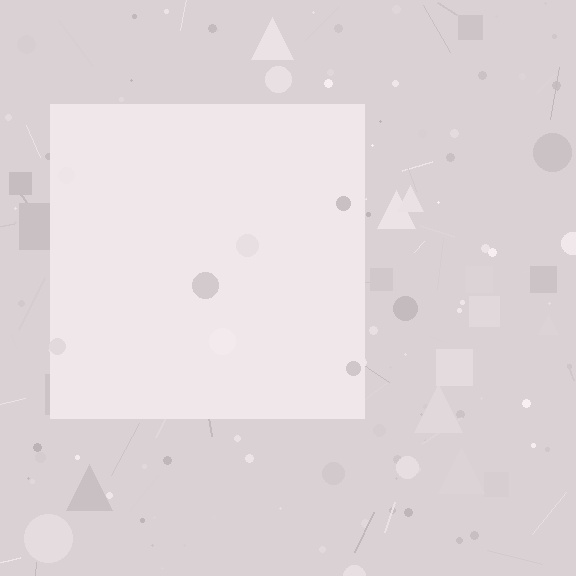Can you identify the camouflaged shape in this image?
The camouflaged shape is a square.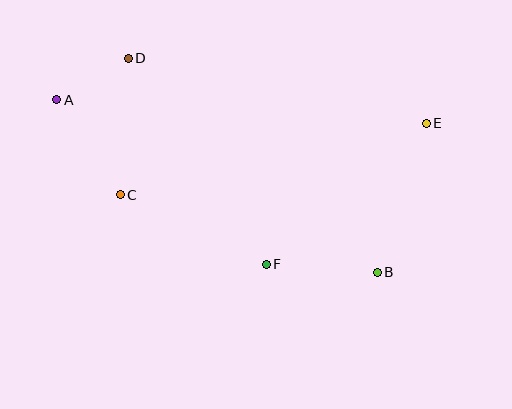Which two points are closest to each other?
Points A and D are closest to each other.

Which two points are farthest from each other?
Points A and E are farthest from each other.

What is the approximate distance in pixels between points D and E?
The distance between D and E is approximately 305 pixels.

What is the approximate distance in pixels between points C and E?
The distance between C and E is approximately 314 pixels.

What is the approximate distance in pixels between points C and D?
The distance between C and D is approximately 137 pixels.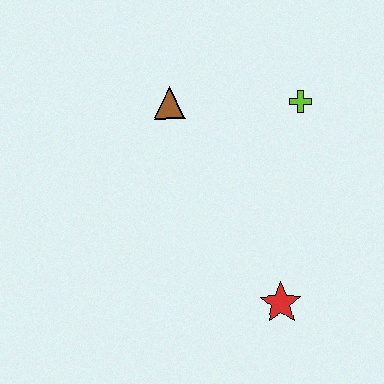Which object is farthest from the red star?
The brown triangle is farthest from the red star.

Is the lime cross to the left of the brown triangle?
No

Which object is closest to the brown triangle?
The lime cross is closest to the brown triangle.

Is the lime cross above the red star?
Yes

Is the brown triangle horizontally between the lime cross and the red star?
No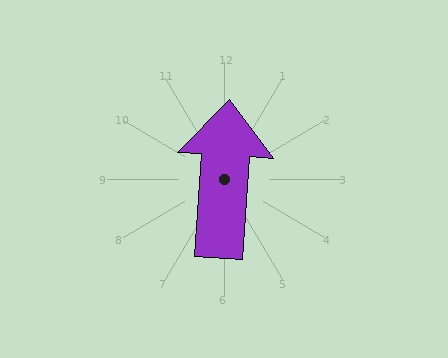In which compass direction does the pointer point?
North.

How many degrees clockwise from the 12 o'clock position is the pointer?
Approximately 4 degrees.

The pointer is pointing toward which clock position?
Roughly 12 o'clock.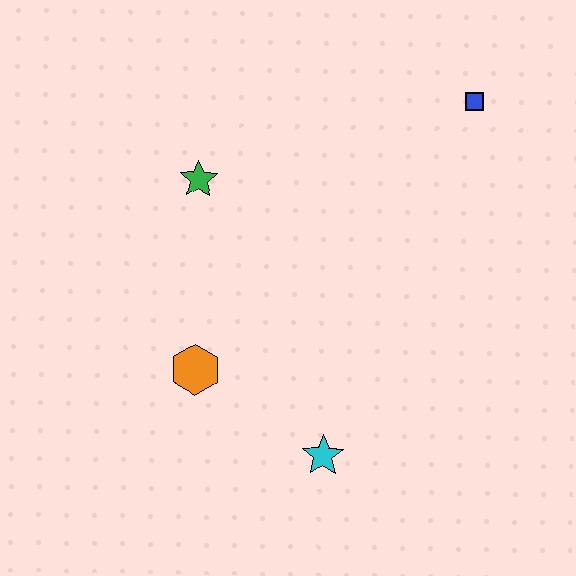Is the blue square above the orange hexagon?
Yes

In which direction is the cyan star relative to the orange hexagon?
The cyan star is to the right of the orange hexagon.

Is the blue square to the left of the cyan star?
No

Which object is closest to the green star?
The orange hexagon is closest to the green star.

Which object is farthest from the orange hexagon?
The blue square is farthest from the orange hexagon.